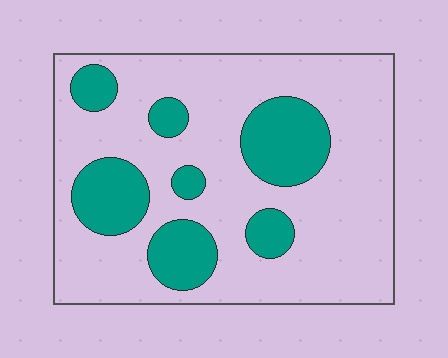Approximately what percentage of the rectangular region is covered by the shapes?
Approximately 25%.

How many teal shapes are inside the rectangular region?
7.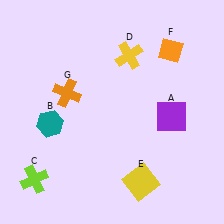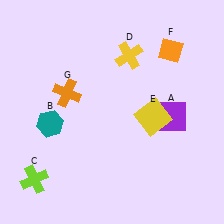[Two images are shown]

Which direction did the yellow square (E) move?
The yellow square (E) moved up.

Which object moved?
The yellow square (E) moved up.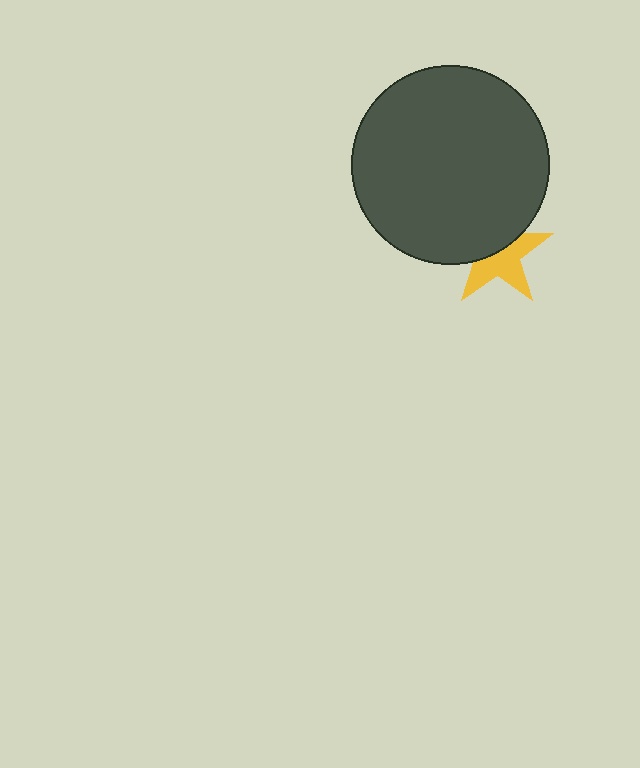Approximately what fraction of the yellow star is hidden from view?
Roughly 45% of the yellow star is hidden behind the dark gray circle.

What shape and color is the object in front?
The object in front is a dark gray circle.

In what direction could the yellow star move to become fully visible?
The yellow star could move down. That would shift it out from behind the dark gray circle entirely.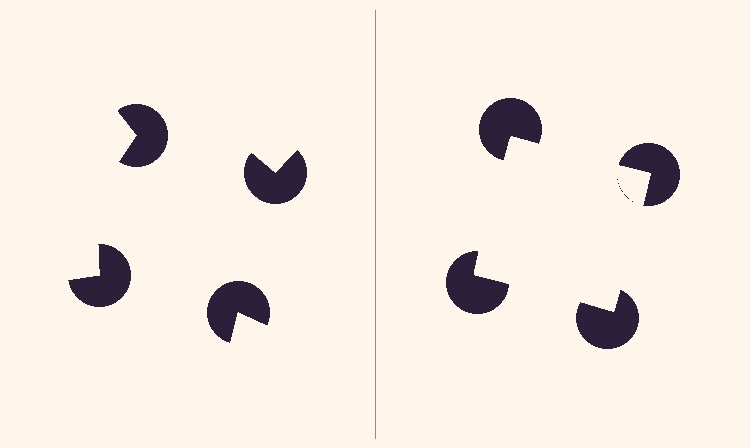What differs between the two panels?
The pac-man discs are positioned identically on both sides; only the wedge orientations differ. On the right they align to a square; on the left they are misaligned.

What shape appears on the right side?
An illusory square.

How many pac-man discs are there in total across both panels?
8 — 4 on each side.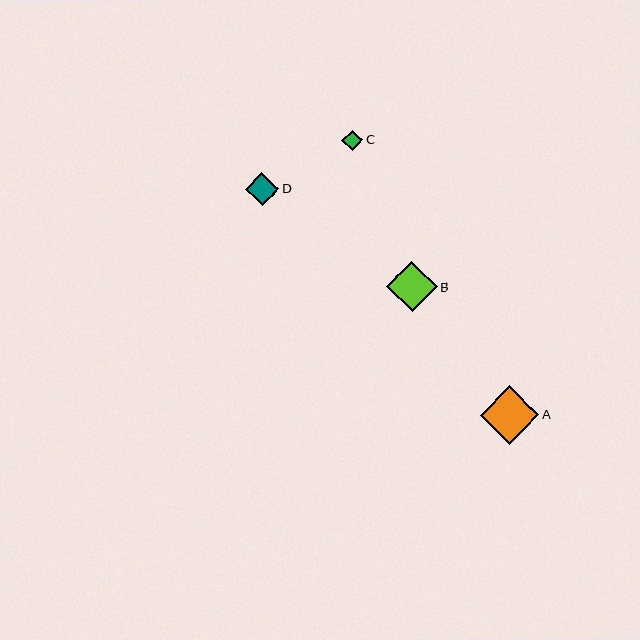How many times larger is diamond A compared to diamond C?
Diamond A is approximately 2.8 times the size of diamond C.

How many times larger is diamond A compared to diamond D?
Diamond A is approximately 1.7 times the size of diamond D.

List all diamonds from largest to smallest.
From largest to smallest: A, B, D, C.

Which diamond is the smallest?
Diamond C is the smallest with a size of approximately 21 pixels.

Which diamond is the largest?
Diamond A is the largest with a size of approximately 58 pixels.